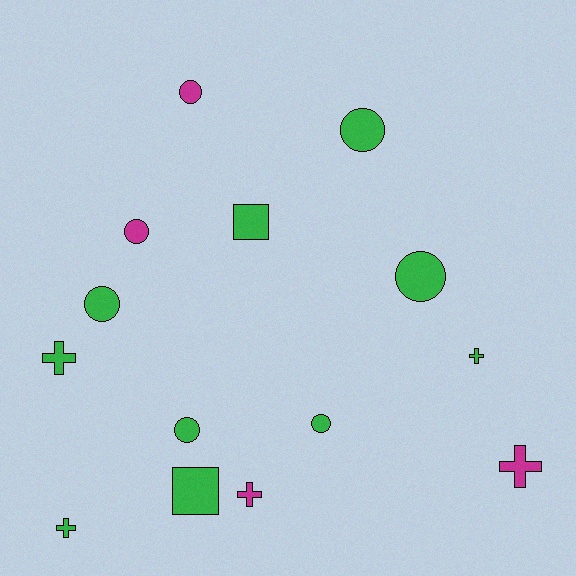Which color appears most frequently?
Green, with 10 objects.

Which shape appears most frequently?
Circle, with 7 objects.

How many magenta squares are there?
There are no magenta squares.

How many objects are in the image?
There are 14 objects.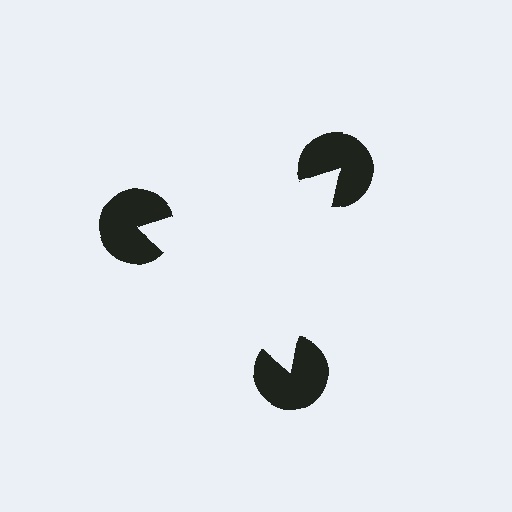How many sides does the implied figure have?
3 sides.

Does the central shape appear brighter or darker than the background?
It typically appears slightly brighter than the background, even though no actual brightness change is drawn.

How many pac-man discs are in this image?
There are 3 — one at each vertex of the illusory triangle.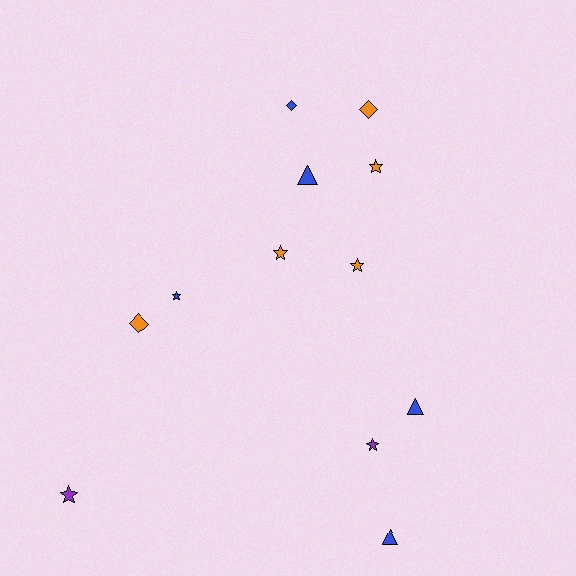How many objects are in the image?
There are 12 objects.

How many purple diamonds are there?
There are no purple diamonds.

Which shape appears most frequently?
Star, with 6 objects.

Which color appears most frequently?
Blue, with 5 objects.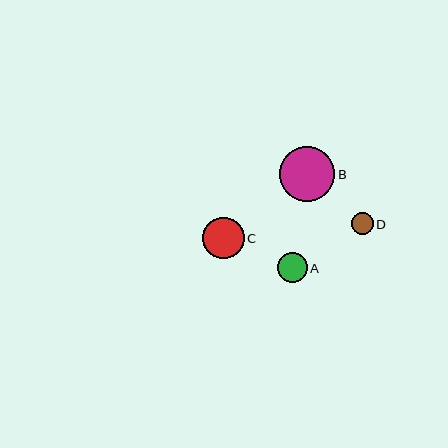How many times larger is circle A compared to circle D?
Circle A is approximately 1.4 times the size of circle D.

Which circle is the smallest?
Circle D is the smallest with a size of approximately 22 pixels.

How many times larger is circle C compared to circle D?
Circle C is approximately 1.9 times the size of circle D.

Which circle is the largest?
Circle B is the largest with a size of approximately 55 pixels.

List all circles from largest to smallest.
From largest to smallest: B, C, A, D.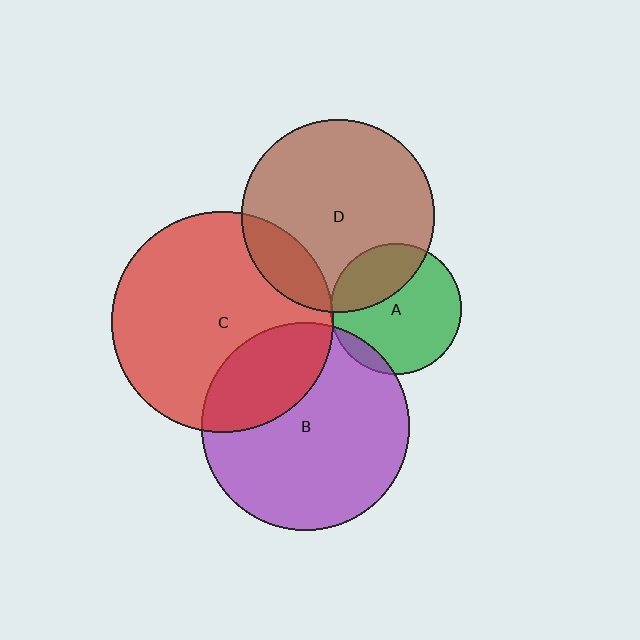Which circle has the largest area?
Circle C (red).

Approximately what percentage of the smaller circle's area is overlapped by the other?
Approximately 15%.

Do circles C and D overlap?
Yes.